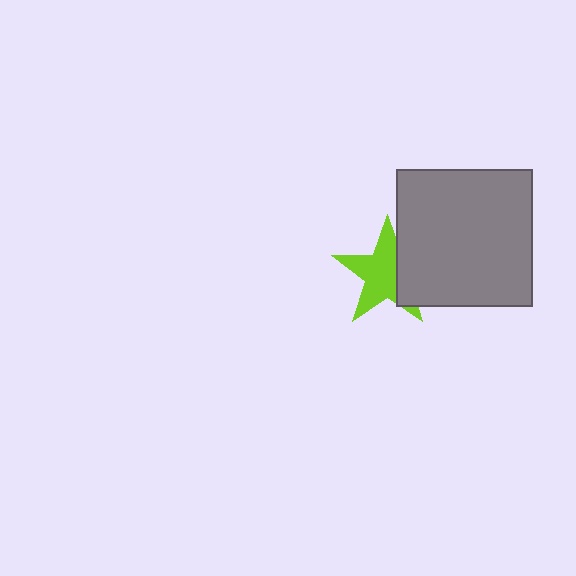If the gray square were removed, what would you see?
You would see the complete lime star.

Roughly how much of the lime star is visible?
Most of it is visible (roughly 67%).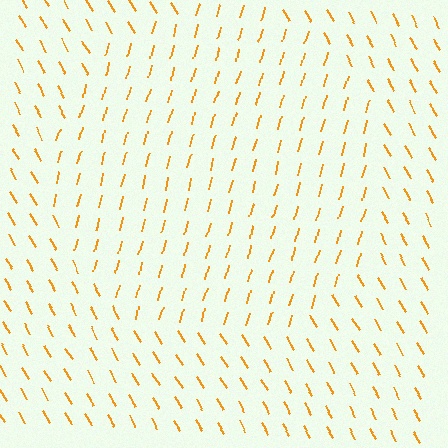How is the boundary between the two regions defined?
The boundary is defined purely by a change in line orientation (approximately 45 degrees difference). All lines are the same color and thickness.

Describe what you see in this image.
The image is filled with small orange line segments. A circle region in the image has lines oriented differently from the surrounding lines, creating a visible texture boundary.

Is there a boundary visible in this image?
Yes, there is a texture boundary formed by a change in line orientation.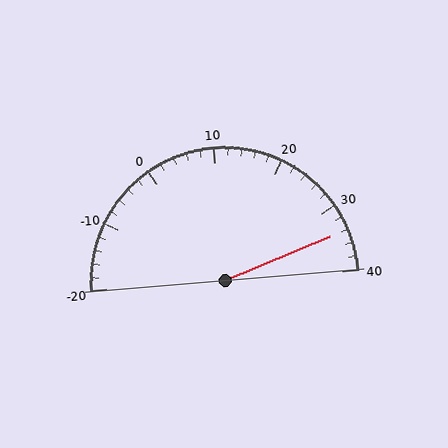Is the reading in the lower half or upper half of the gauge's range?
The reading is in the upper half of the range (-20 to 40).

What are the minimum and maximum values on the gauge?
The gauge ranges from -20 to 40.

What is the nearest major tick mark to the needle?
The nearest major tick mark is 30.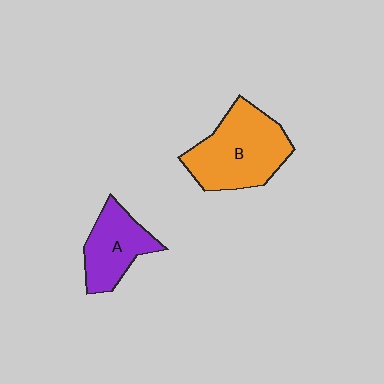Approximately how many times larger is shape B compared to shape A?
Approximately 1.6 times.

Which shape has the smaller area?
Shape A (purple).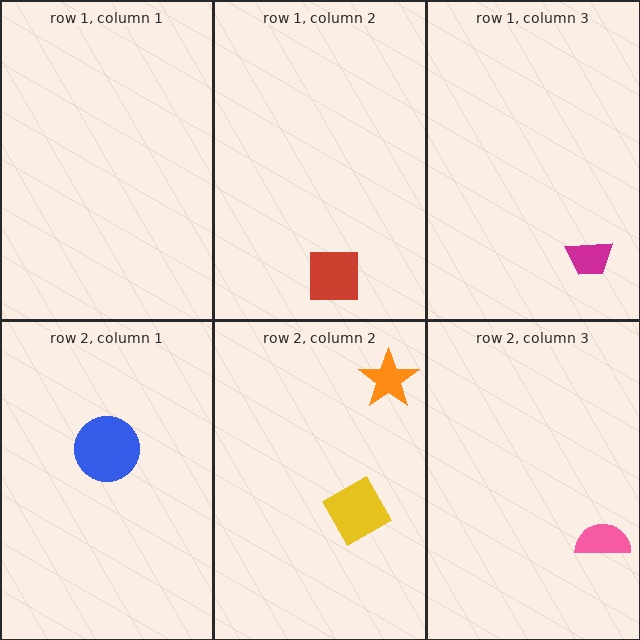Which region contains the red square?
The row 1, column 2 region.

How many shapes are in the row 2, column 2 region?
2.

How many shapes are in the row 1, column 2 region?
1.